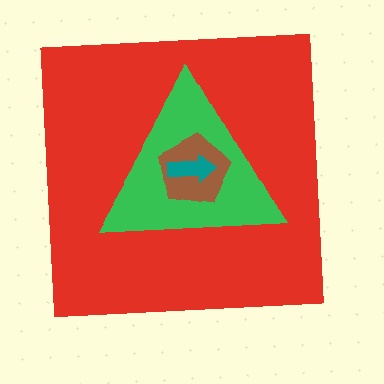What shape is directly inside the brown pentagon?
The teal arrow.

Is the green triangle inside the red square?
Yes.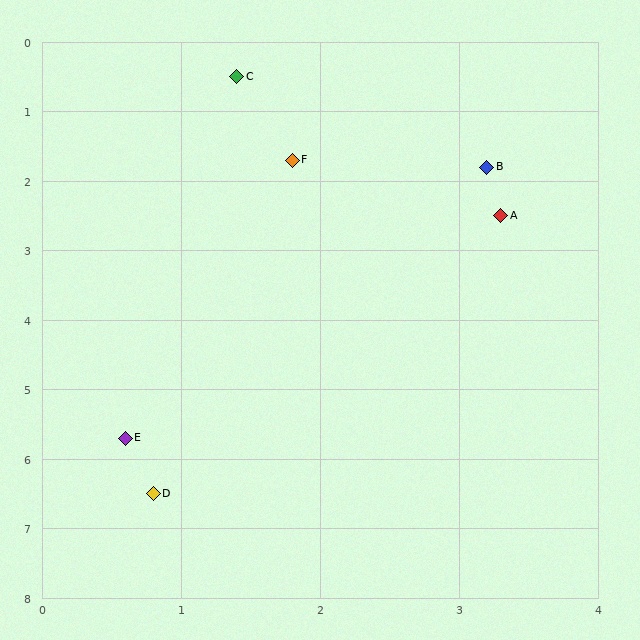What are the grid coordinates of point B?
Point B is at approximately (3.2, 1.8).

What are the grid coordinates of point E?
Point E is at approximately (0.6, 5.7).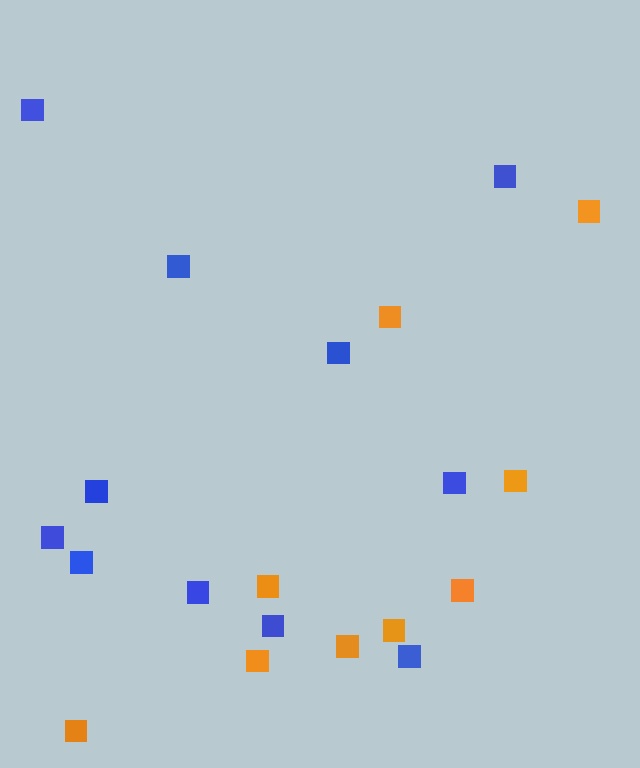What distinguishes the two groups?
There are 2 groups: one group of blue squares (11) and one group of orange squares (9).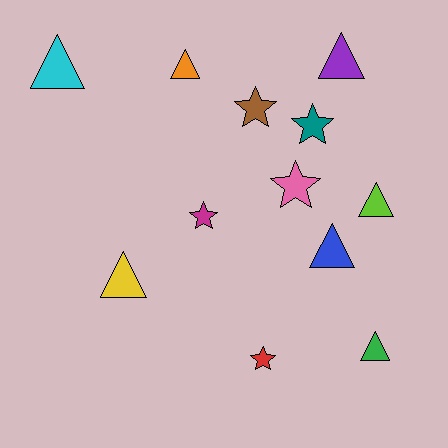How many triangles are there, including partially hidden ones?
There are 7 triangles.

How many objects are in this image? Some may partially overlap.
There are 12 objects.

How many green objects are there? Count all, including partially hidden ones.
There is 1 green object.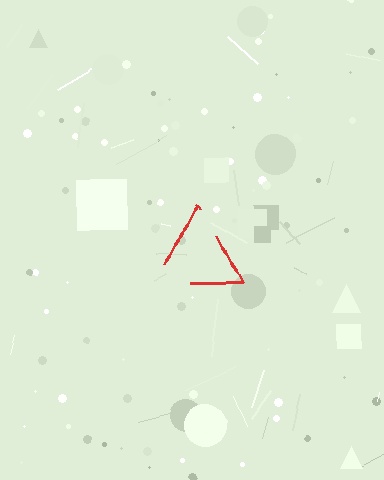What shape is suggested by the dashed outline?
The dashed outline suggests a triangle.